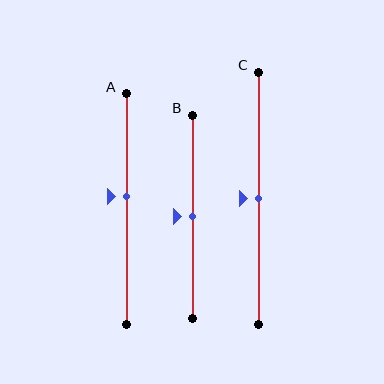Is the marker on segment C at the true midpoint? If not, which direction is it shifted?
Yes, the marker on segment C is at the true midpoint.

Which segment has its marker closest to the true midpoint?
Segment B has its marker closest to the true midpoint.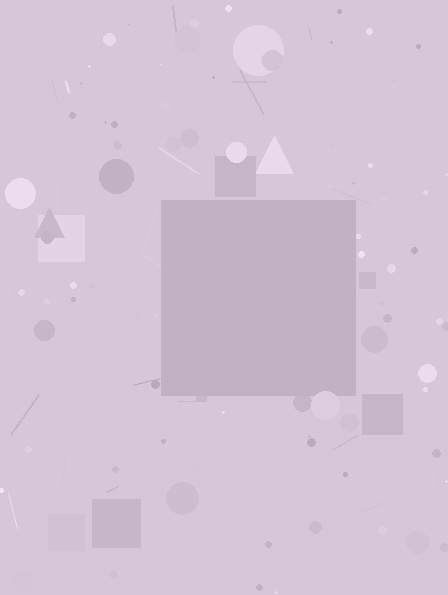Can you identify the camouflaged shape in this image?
The camouflaged shape is a square.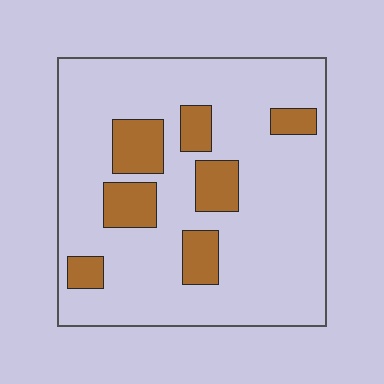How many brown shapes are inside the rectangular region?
7.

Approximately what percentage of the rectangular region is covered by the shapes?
Approximately 20%.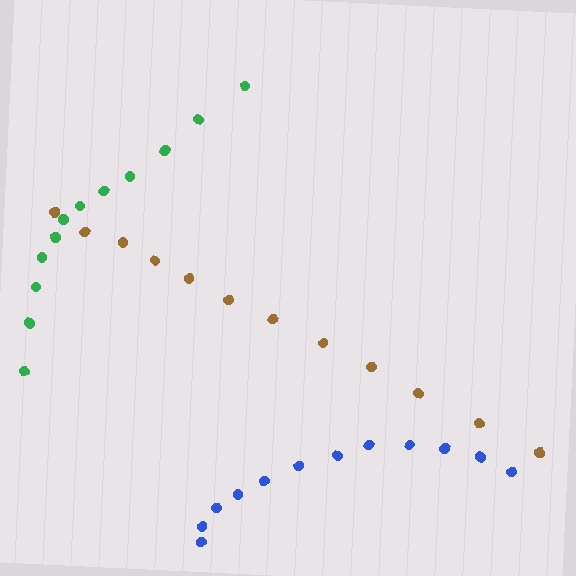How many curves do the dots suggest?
There are 3 distinct paths.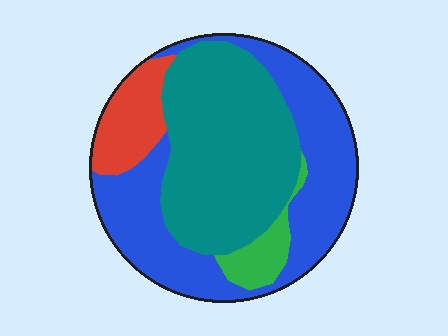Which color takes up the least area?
Green, at roughly 5%.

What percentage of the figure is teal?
Teal takes up between a quarter and a half of the figure.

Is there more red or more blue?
Blue.